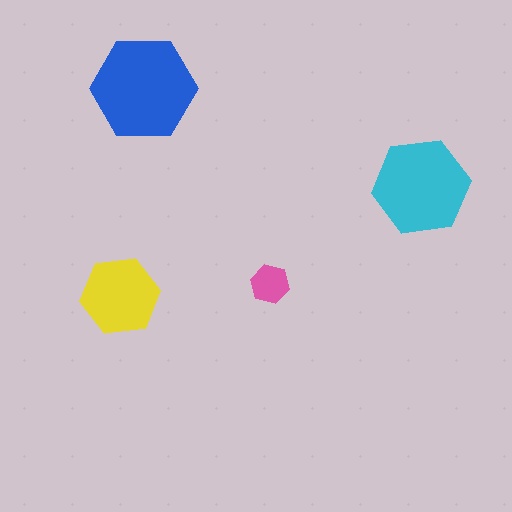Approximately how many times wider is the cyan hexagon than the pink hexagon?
About 2.5 times wider.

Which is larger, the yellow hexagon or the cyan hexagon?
The cyan one.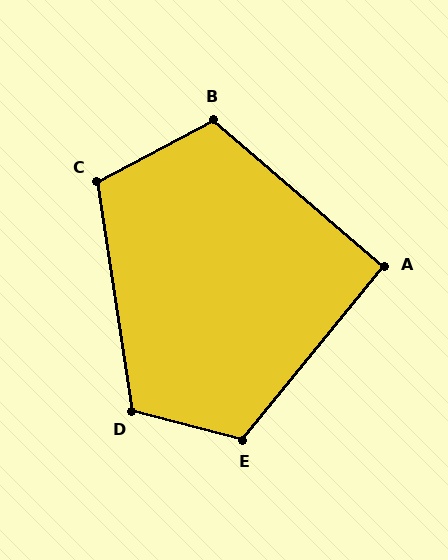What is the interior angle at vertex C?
Approximately 109 degrees (obtuse).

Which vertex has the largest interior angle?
E, at approximately 115 degrees.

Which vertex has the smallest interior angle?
A, at approximately 91 degrees.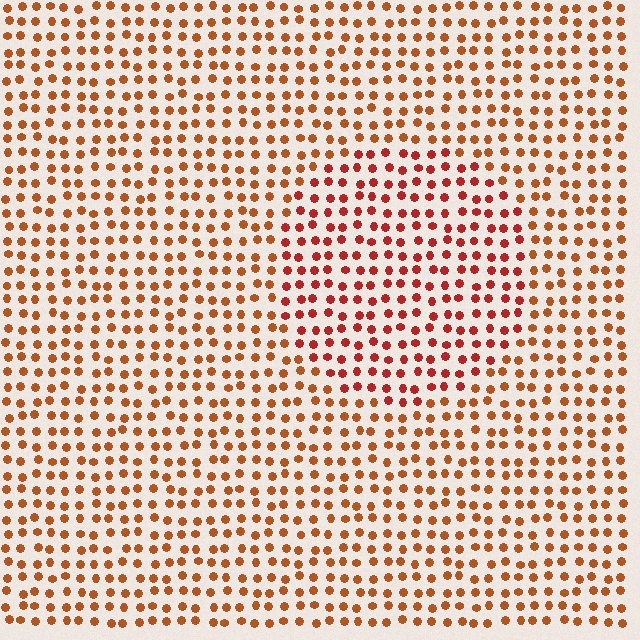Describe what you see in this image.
The image is filled with small brown elements in a uniform arrangement. A circle-shaped region is visible where the elements are tinted to a slightly different hue, forming a subtle color boundary.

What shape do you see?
I see a circle.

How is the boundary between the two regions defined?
The boundary is defined purely by a slight shift in hue (about 23 degrees). Spacing, size, and orientation are identical on both sides.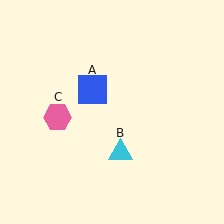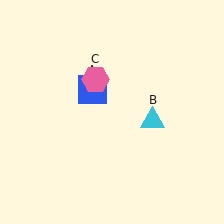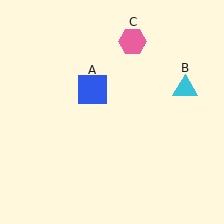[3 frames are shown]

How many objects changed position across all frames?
2 objects changed position: cyan triangle (object B), pink hexagon (object C).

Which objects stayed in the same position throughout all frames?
Blue square (object A) remained stationary.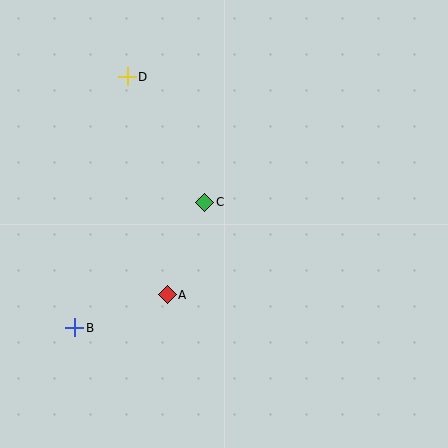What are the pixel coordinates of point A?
Point A is at (167, 295).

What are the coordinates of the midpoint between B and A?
The midpoint between B and A is at (121, 311).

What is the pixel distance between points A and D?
The distance between A and D is 222 pixels.